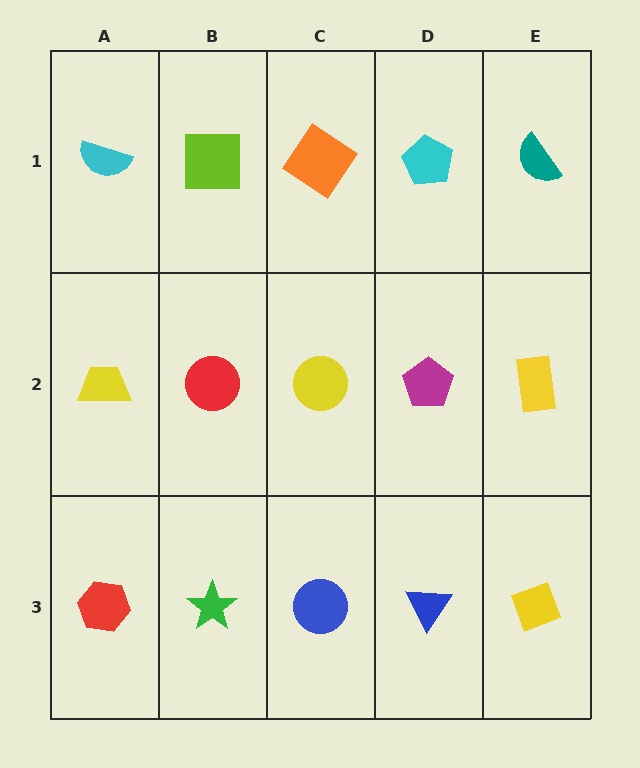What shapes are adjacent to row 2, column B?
A lime square (row 1, column B), a green star (row 3, column B), a yellow trapezoid (row 2, column A), a yellow circle (row 2, column C).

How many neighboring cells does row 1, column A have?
2.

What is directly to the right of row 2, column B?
A yellow circle.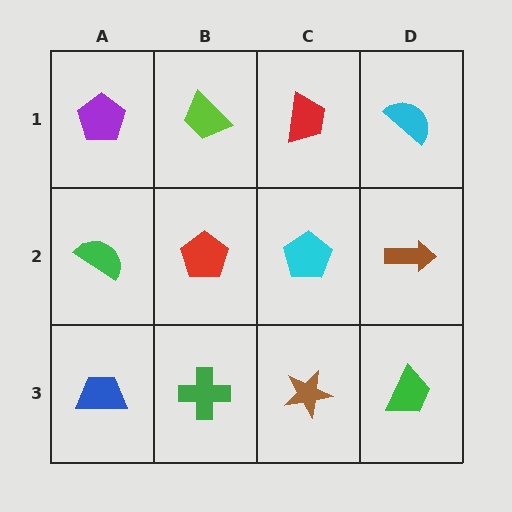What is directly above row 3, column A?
A green semicircle.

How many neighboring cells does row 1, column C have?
3.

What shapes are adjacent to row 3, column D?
A brown arrow (row 2, column D), a brown star (row 3, column C).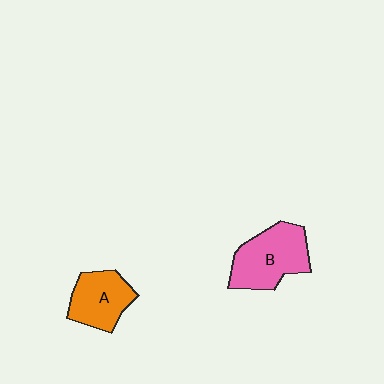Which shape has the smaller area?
Shape A (orange).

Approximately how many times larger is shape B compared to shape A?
Approximately 1.3 times.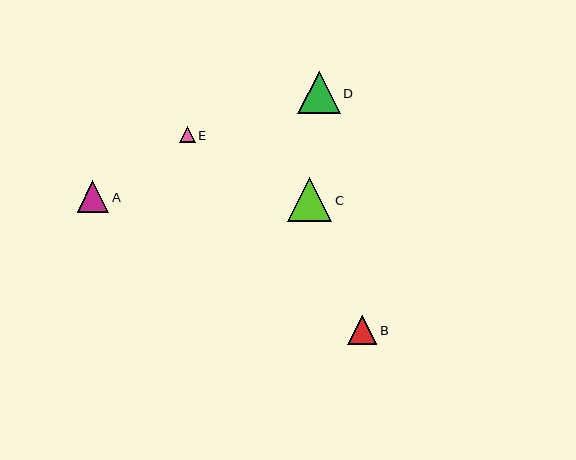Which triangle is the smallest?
Triangle E is the smallest with a size of approximately 15 pixels.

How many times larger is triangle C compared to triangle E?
Triangle C is approximately 2.9 times the size of triangle E.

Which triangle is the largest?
Triangle C is the largest with a size of approximately 44 pixels.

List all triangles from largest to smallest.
From largest to smallest: C, D, A, B, E.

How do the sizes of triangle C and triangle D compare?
Triangle C and triangle D are approximately the same size.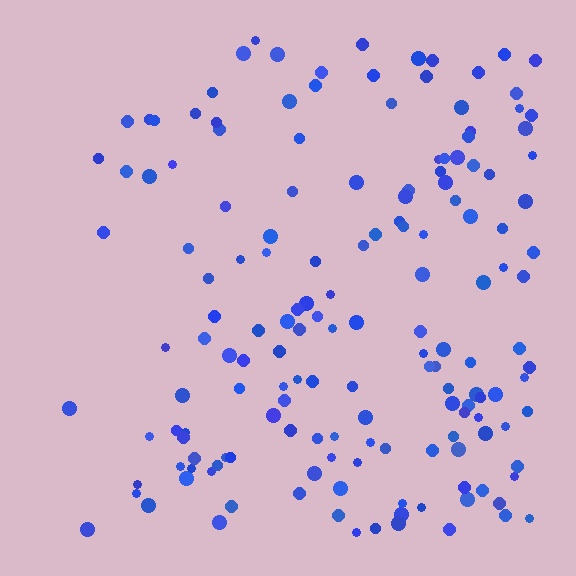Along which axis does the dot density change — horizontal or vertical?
Horizontal.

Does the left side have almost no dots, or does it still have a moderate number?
Still a moderate number, just noticeably fewer than the right.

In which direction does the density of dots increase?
From left to right, with the right side densest.